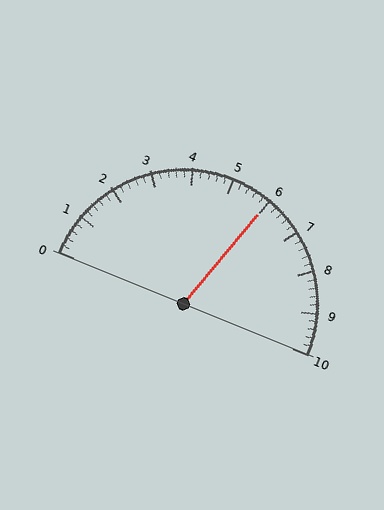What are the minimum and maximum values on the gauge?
The gauge ranges from 0 to 10.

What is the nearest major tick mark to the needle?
The nearest major tick mark is 6.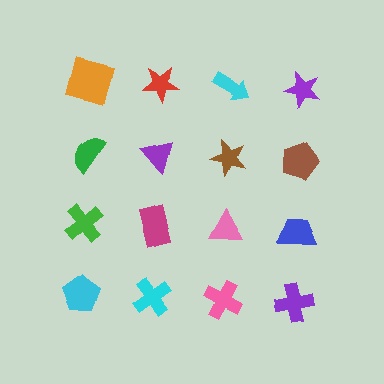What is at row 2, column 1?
A green semicircle.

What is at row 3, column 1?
A green cross.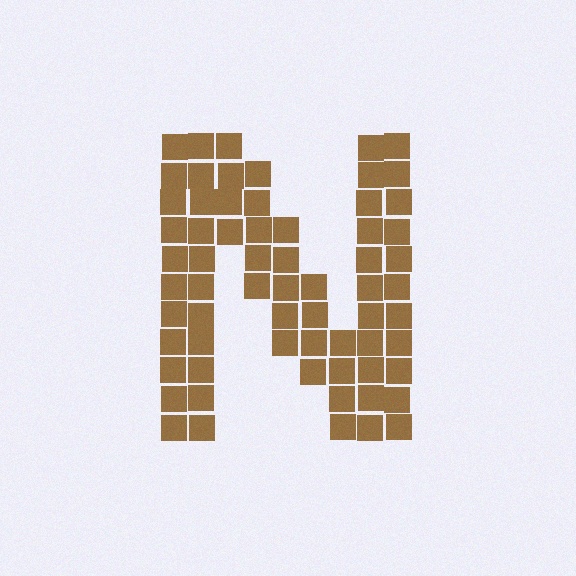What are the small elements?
The small elements are squares.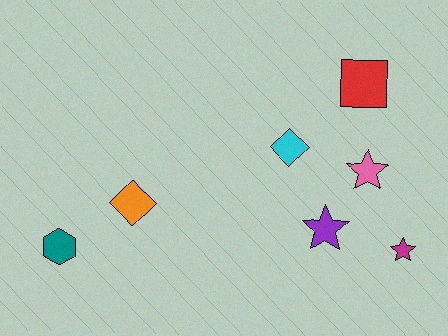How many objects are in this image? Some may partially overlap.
There are 7 objects.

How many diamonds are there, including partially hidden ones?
There are 2 diamonds.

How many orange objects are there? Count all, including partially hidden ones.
There is 1 orange object.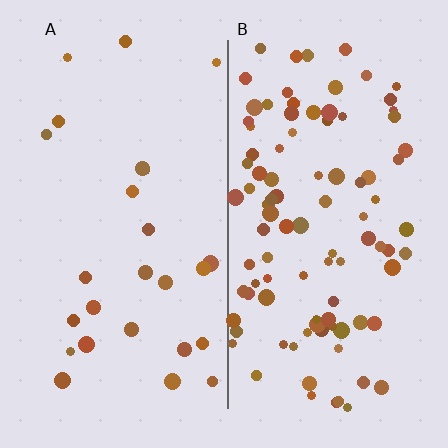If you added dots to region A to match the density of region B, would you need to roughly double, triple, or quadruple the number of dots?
Approximately quadruple.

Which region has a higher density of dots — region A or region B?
B (the right).